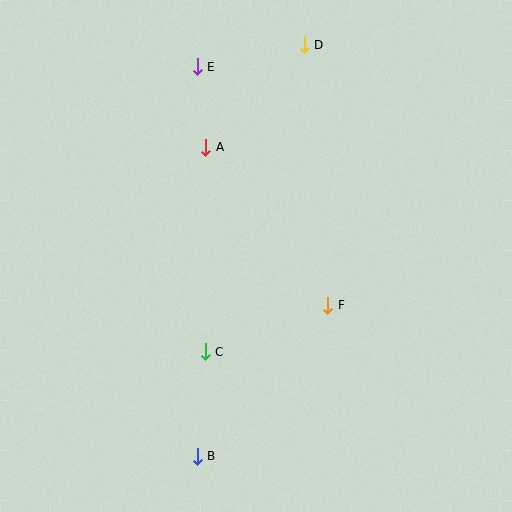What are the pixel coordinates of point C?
Point C is at (205, 352).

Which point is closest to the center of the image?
Point F at (328, 305) is closest to the center.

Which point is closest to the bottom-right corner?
Point F is closest to the bottom-right corner.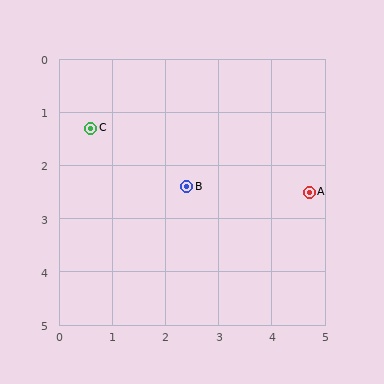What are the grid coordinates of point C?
Point C is at approximately (0.6, 1.3).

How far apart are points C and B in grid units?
Points C and B are about 2.1 grid units apart.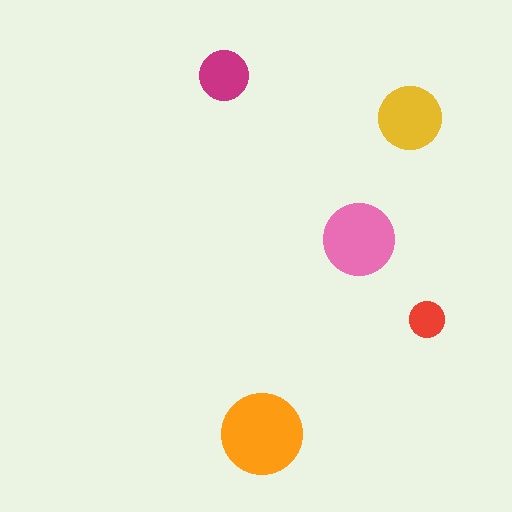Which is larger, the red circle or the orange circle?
The orange one.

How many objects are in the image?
There are 5 objects in the image.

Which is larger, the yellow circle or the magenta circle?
The yellow one.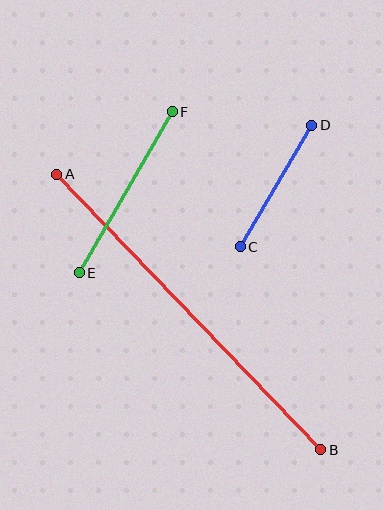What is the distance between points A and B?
The distance is approximately 381 pixels.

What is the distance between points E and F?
The distance is approximately 186 pixels.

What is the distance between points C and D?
The distance is approximately 141 pixels.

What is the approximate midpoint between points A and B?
The midpoint is at approximately (189, 312) pixels.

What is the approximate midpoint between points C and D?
The midpoint is at approximately (276, 186) pixels.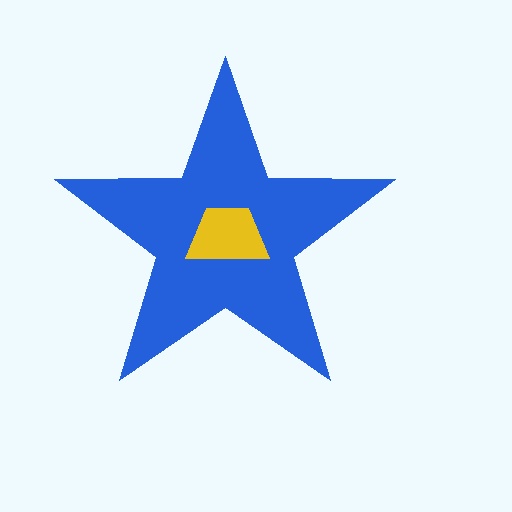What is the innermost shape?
The yellow trapezoid.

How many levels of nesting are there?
2.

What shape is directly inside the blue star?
The yellow trapezoid.